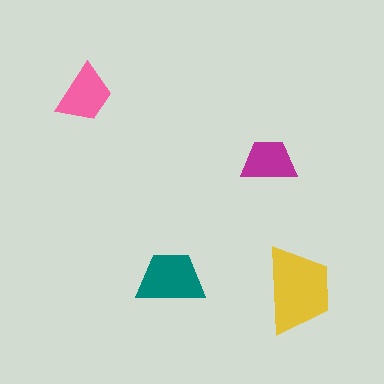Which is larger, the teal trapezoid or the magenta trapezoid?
The teal one.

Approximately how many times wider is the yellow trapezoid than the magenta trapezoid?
About 1.5 times wider.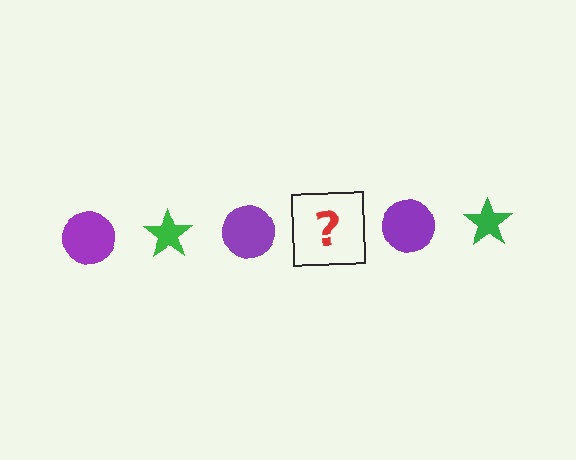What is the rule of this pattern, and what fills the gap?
The rule is that the pattern alternates between purple circle and green star. The gap should be filled with a green star.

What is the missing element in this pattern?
The missing element is a green star.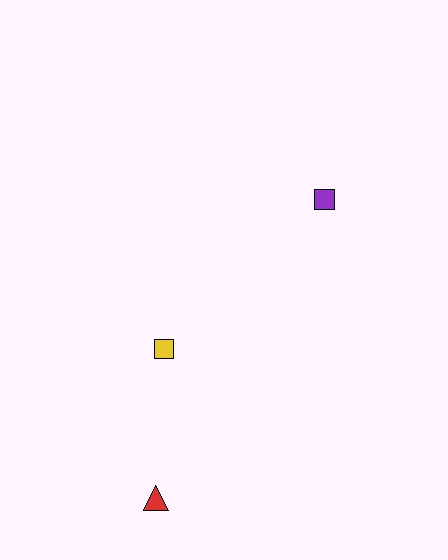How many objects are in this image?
There are 3 objects.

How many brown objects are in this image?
There are no brown objects.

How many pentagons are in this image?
There are no pentagons.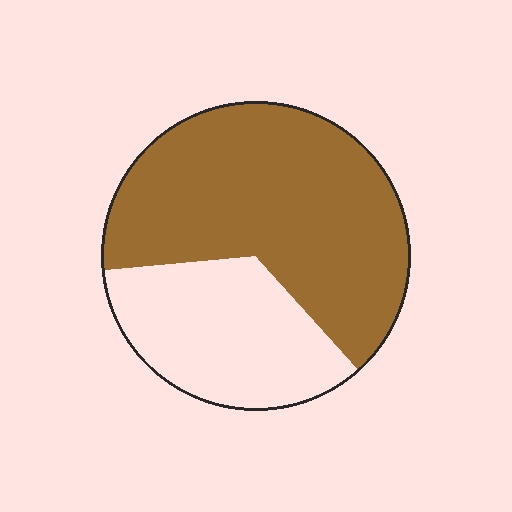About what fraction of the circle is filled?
About two thirds (2/3).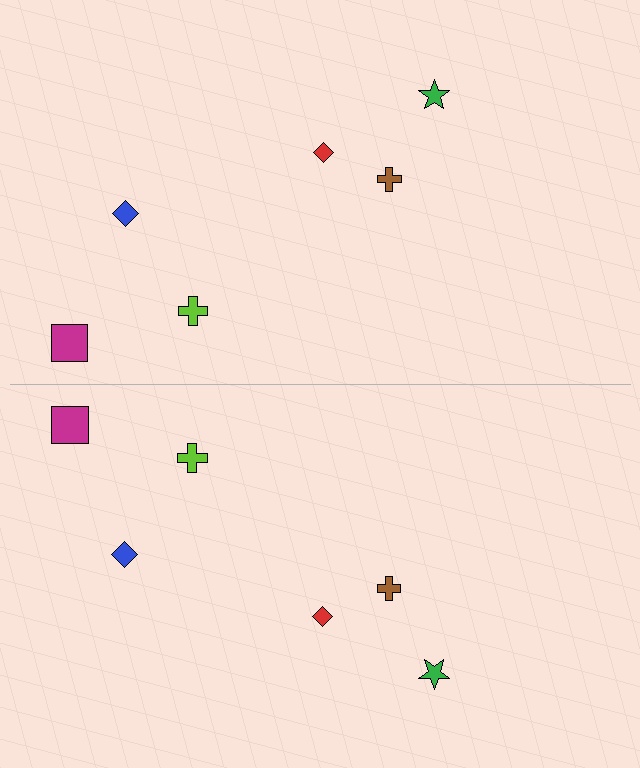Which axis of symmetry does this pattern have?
The pattern has a horizontal axis of symmetry running through the center of the image.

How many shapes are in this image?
There are 12 shapes in this image.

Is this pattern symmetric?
Yes, this pattern has bilateral (reflection) symmetry.